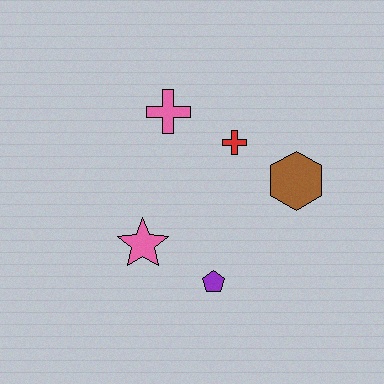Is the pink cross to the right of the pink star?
Yes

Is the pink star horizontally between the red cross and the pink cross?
No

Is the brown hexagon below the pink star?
No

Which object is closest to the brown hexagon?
The red cross is closest to the brown hexagon.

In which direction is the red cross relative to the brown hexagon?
The red cross is to the left of the brown hexagon.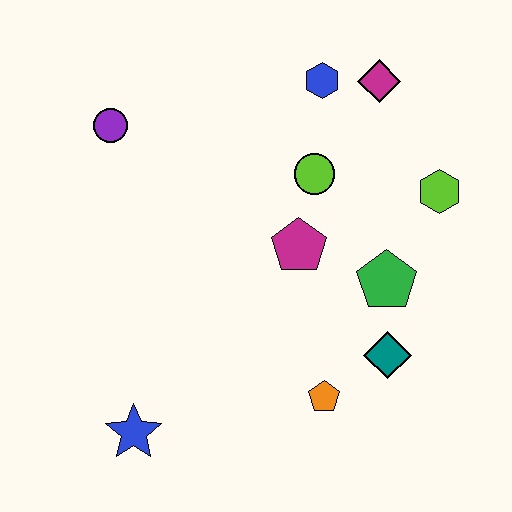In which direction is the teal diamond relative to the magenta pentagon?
The teal diamond is below the magenta pentagon.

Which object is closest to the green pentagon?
The teal diamond is closest to the green pentagon.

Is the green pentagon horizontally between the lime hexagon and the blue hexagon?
Yes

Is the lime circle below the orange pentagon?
No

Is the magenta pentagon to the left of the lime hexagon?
Yes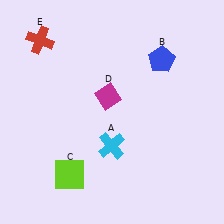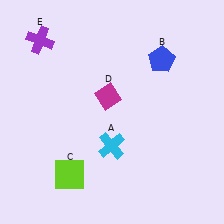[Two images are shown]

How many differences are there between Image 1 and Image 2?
There is 1 difference between the two images.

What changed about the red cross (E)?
In Image 1, E is red. In Image 2, it changed to purple.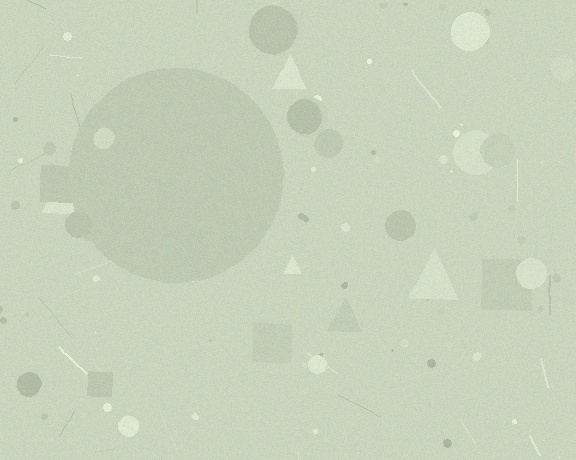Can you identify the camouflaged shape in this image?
The camouflaged shape is a circle.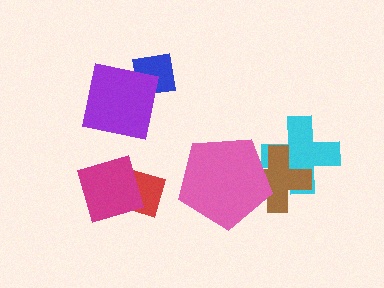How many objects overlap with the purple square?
1 object overlaps with the purple square.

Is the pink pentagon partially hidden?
No, no other shape covers it.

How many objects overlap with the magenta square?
1 object overlaps with the magenta square.